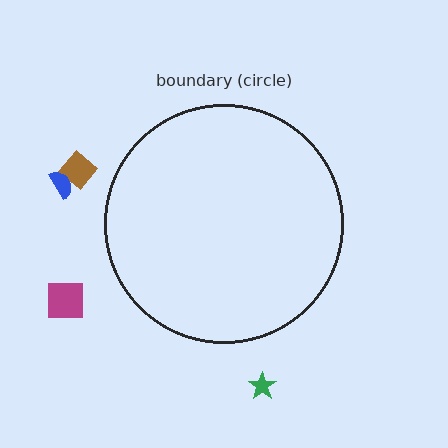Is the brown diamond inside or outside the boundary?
Outside.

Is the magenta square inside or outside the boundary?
Outside.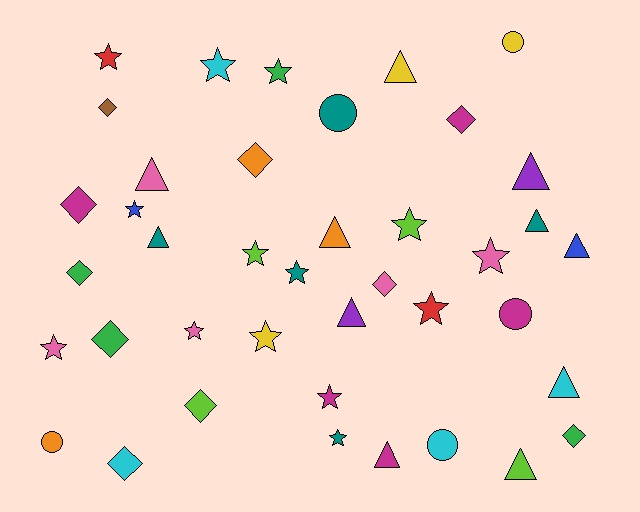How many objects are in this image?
There are 40 objects.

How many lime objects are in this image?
There are 4 lime objects.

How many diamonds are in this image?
There are 10 diamonds.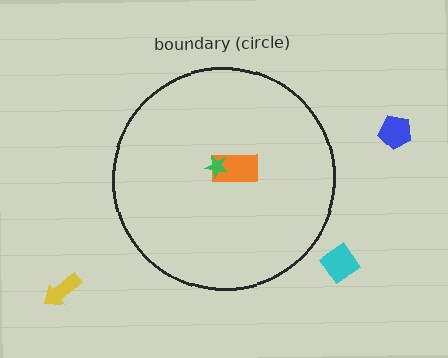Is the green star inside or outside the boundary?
Inside.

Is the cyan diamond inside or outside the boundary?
Outside.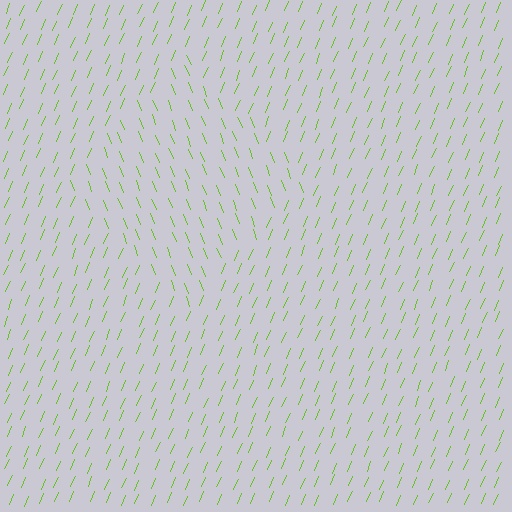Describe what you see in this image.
The image is filled with small lime line segments. A diamond region in the image has lines oriented differently from the surrounding lines, creating a visible texture boundary.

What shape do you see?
I see a diamond.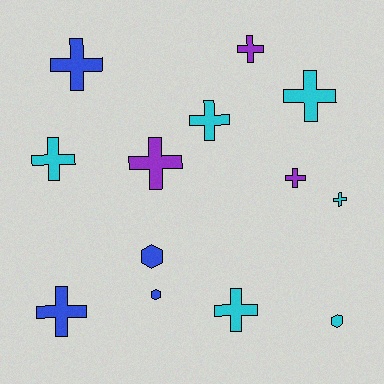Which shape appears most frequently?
Cross, with 10 objects.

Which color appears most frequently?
Cyan, with 6 objects.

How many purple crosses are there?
There are 3 purple crosses.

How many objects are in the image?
There are 13 objects.